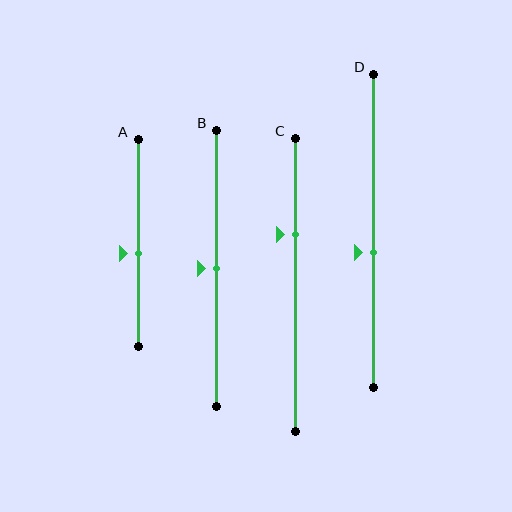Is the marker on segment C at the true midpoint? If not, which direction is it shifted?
No, the marker on segment C is shifted upward by about 17% of the segment length.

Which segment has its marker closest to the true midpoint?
Segment B has its marker closest to the true midpoint.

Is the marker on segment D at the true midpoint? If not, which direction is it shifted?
No, the marker on segment D is shifted downward by about 7% of the segment length.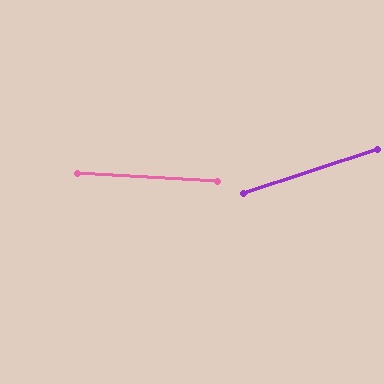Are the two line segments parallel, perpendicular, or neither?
Neither parallel nor perpendicular — they differ by about 22°.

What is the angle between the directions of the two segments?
Approximately 22 degrees.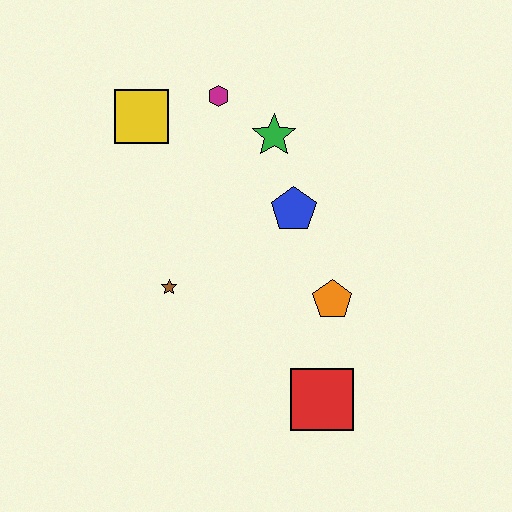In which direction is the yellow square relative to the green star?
The yellow square is to the left of the green star.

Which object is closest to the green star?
The magenta hexagon is closest to the green star.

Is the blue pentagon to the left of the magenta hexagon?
No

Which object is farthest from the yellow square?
The red square is farthest from the yellow square.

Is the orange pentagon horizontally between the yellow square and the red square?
No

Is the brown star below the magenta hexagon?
Yes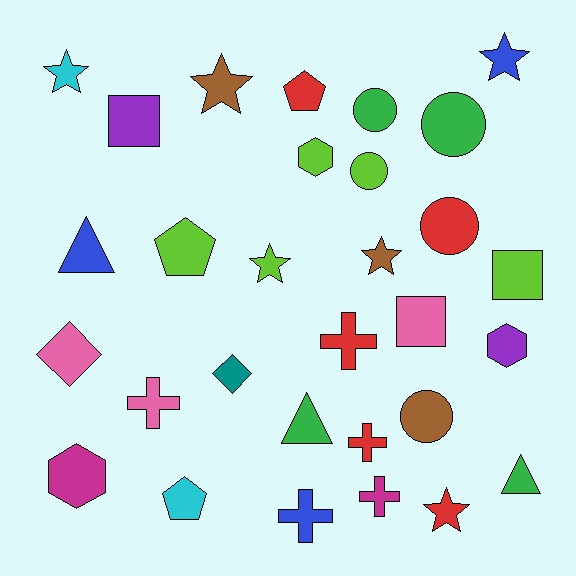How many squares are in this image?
There are 3 squares.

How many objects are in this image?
There are 30 objects.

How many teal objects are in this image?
There is 1 teal object.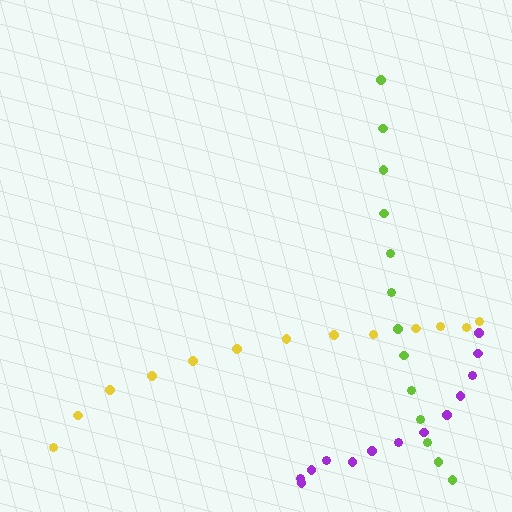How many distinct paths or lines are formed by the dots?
There are 3 distinct paths.